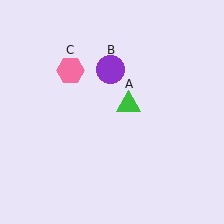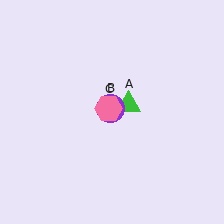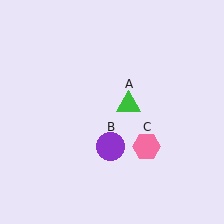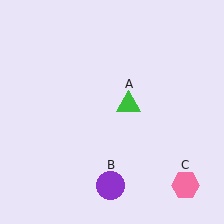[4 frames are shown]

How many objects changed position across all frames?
2 objects changed position: purple circle (object B), pink hexagon (object C).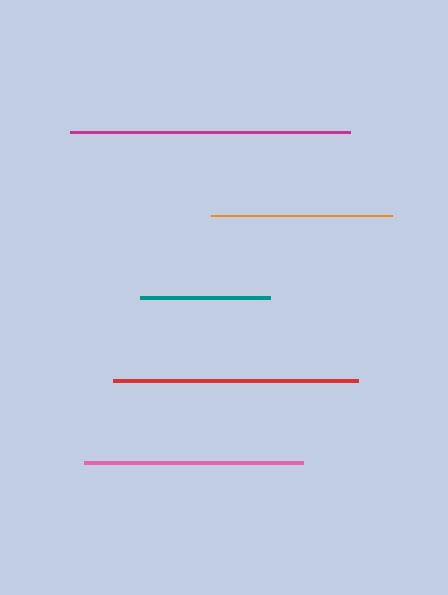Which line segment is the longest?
The magenta line is the longest at approximately 280 pixels.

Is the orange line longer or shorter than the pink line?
The pink line is longer than the orange line.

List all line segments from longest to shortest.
From longest to shortest: magenta, red, pink, orange, teal.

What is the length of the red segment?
The red segment is approximately 245 pixels long.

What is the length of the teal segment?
The teal segment is approximately 130 pixels long.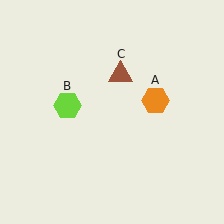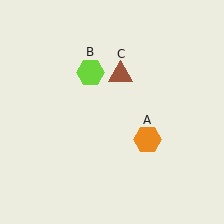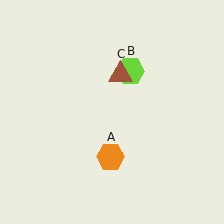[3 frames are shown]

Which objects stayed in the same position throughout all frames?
Brown triangle (object C) remained stationary.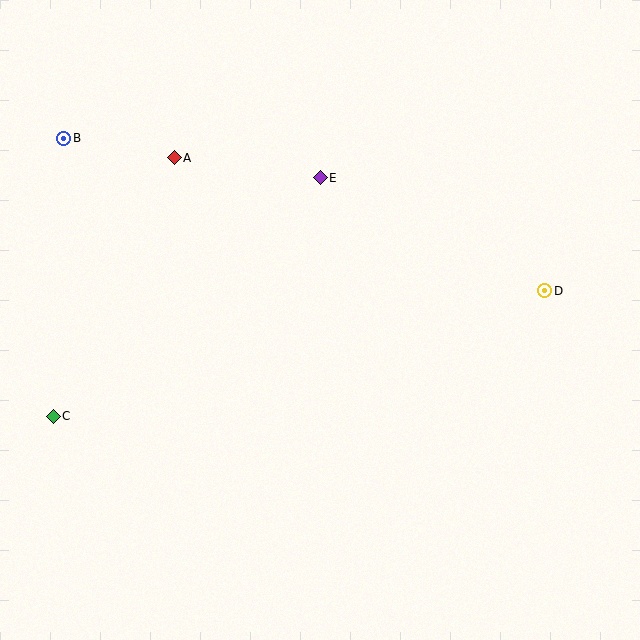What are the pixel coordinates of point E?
Point E is at (320, 178).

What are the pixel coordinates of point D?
Point D is at (545, 291).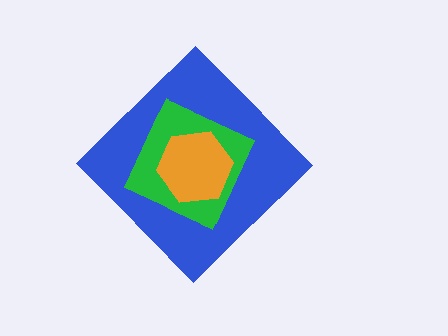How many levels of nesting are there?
3.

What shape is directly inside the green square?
The orange hexagon.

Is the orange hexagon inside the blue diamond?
Yes.